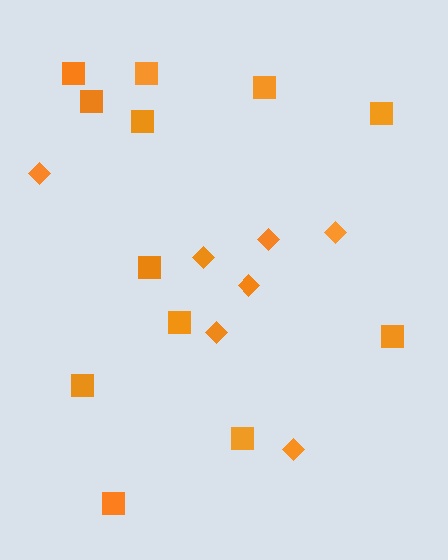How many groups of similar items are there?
There are 2 groups: one group of squares (12) and one group of diamonds (7).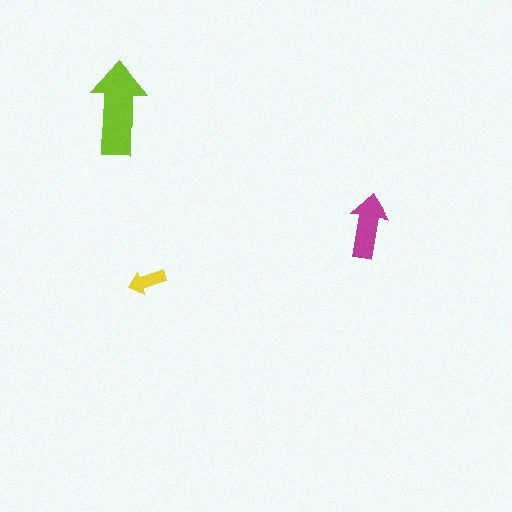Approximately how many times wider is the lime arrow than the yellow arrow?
About 2.5 times wider.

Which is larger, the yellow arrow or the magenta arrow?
The magenta one.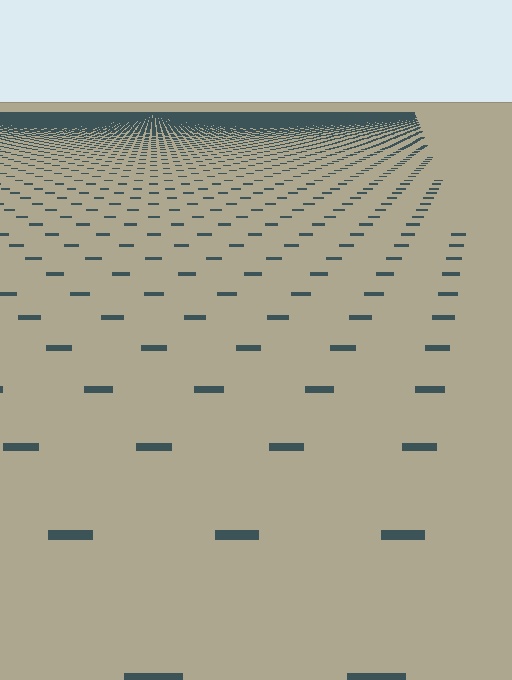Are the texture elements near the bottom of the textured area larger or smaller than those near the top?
Larger. Near the bottom, elements are closer to the viewer and appear at a bigger on-screen size.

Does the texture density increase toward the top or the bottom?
Density increases toward the top.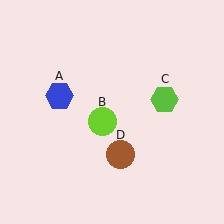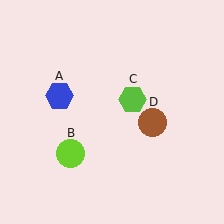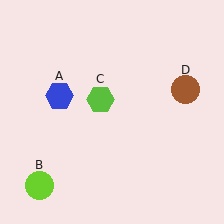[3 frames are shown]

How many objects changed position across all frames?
3 objects changed position: lime circle (object B), lime hexagon (object C), brown circle (object D).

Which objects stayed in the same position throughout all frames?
Blue hexagon (object A) remained stationary.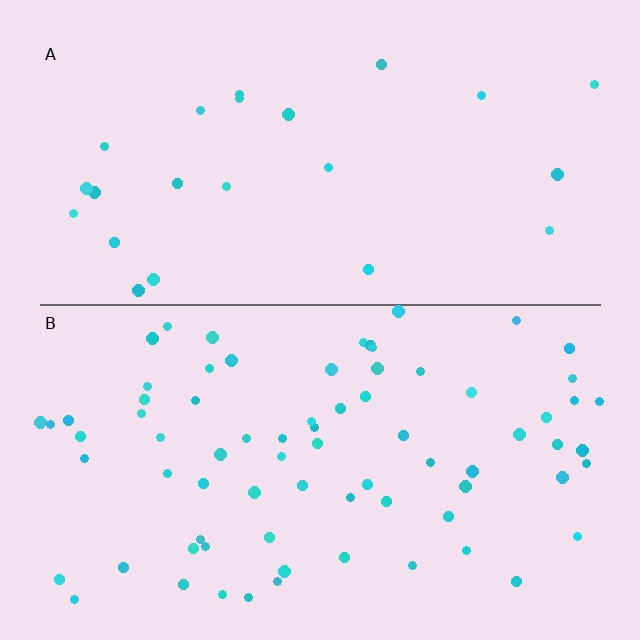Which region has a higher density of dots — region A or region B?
B (the bottom).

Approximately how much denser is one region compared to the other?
Approximately 3.2× — region B over region A.